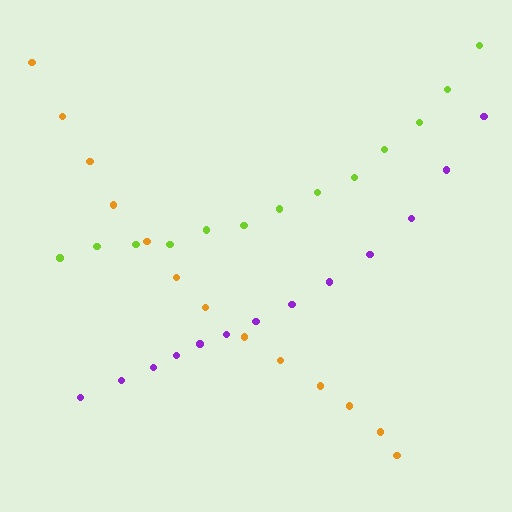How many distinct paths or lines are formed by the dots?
There are 3 distinct paths.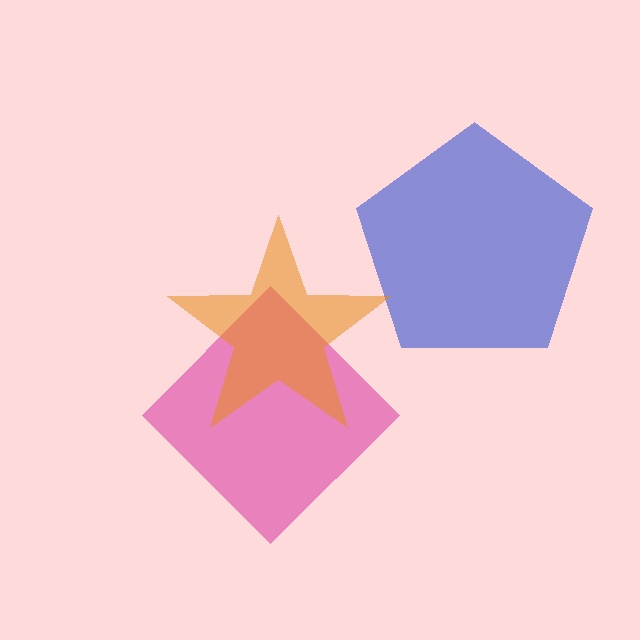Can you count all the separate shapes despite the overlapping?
Yes, there are 3 separate shapes.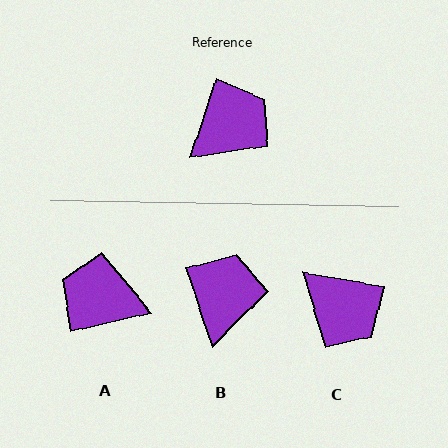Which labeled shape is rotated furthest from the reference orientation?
A, about 121 degrees away.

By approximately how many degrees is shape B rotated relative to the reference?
Approximately 37 degrees counter-clockwise.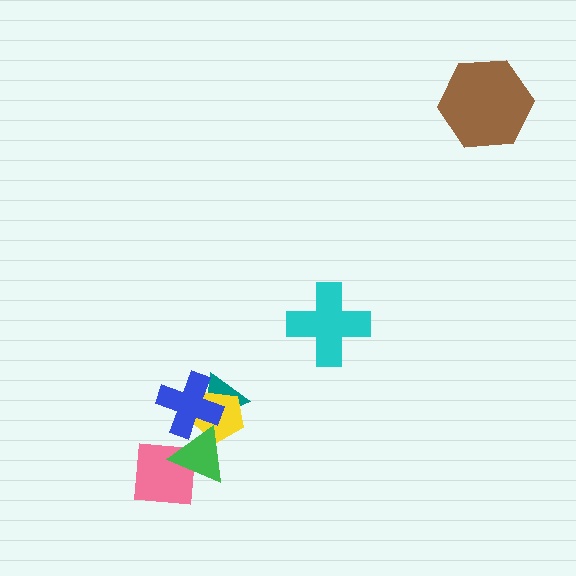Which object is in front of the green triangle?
The blue cross is in front of the green triangle.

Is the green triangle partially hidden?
Yes, it is partially covered by another shape.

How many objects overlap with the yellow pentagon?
3 objects overlap with the yellow pentagon.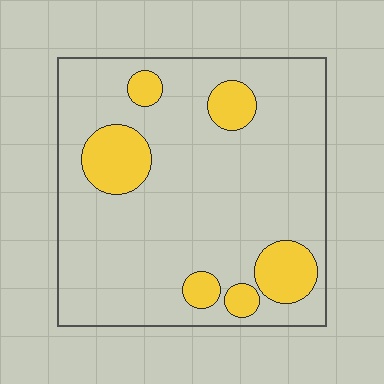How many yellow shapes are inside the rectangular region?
6.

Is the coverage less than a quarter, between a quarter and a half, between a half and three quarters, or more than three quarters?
Less than a quarter.